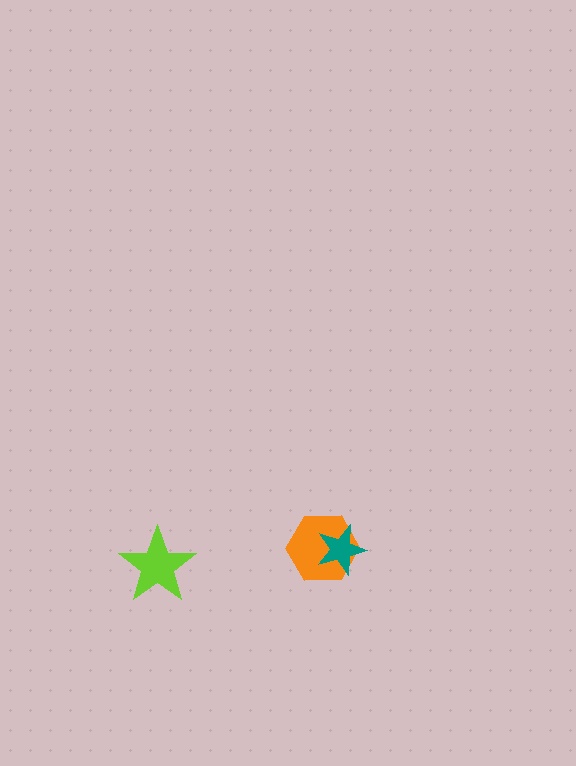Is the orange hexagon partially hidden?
Yes, it is partially covered by another shape.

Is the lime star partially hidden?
No, no other shape covers it.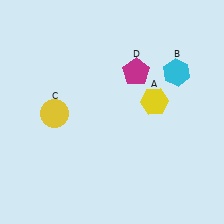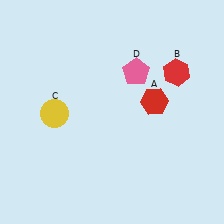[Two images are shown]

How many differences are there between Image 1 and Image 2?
There are 3 differences between the two images.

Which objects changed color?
A changed from yellow to red. B changed from cyan to red. D changed from magenta to pink.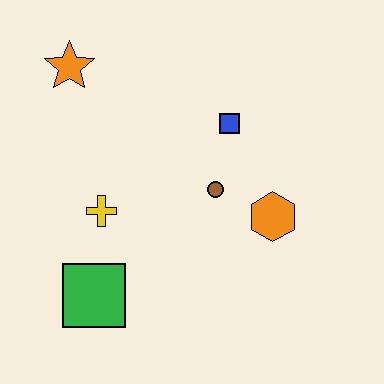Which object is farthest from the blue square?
The green square is farthest from the blue square.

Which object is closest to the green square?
The yellow cross is closest to the green square.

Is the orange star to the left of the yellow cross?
Yes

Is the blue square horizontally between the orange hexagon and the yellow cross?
Yes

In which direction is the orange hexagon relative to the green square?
The orange hexagon is to the right of the green square.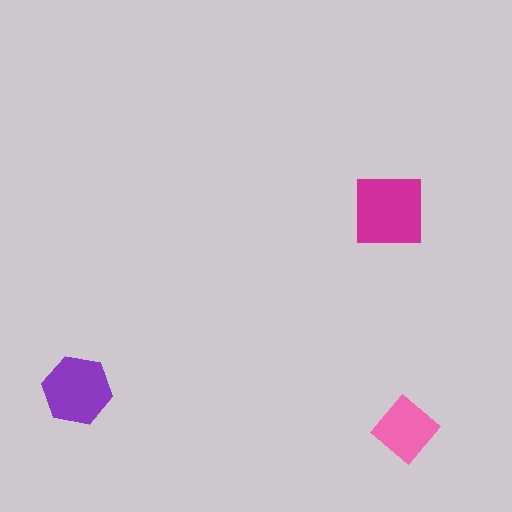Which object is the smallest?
The pink diamond.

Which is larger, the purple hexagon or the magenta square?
The magenta square.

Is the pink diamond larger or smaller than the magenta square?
Smaller.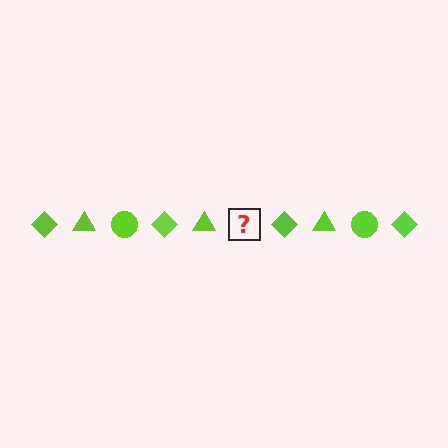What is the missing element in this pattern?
The missing element is a lime circle.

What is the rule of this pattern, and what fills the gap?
The rule is that the pattern cycles through diamond, triangle, circle shapes in lime. The gap should be filled with a lime circle.